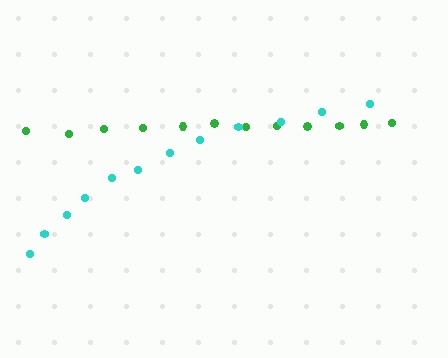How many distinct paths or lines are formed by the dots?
There are 2 distinct paths.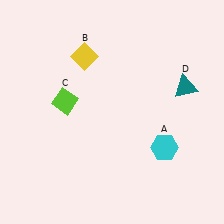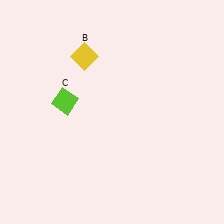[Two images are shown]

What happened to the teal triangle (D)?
The teal triangle (D) was removed in Image 2. It was in the top-right area of Image 1.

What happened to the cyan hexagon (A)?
The cyan hexagon (A) was removed in Image 2. It was in the bottom-right area of Image 1.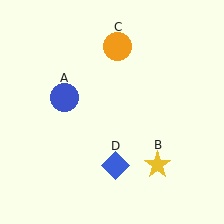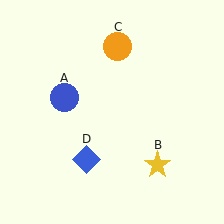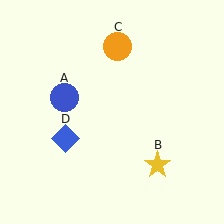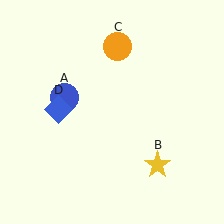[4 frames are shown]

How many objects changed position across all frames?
1 object changed position: blue diamond (object D).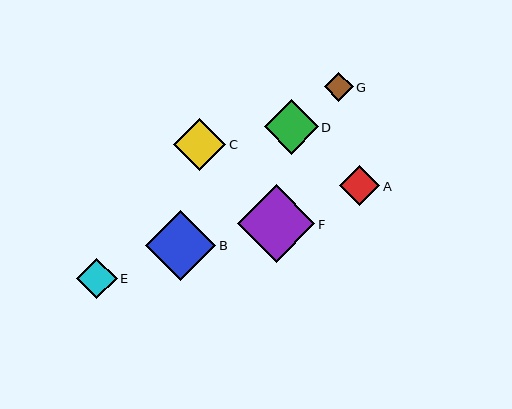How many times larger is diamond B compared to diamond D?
Diamond B is approximately 1.3 times the size of diamond D.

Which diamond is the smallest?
Diamond G is the smallest with a size of approximately 29 pixels.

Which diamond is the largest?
Diamond F is the largest with a size of approximately 78 pixels.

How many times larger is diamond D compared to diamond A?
Diamond D is approximately 1.4 times the size of diamond A.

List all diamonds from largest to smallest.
From largest to smallest: F, B, D, C, E, A, G.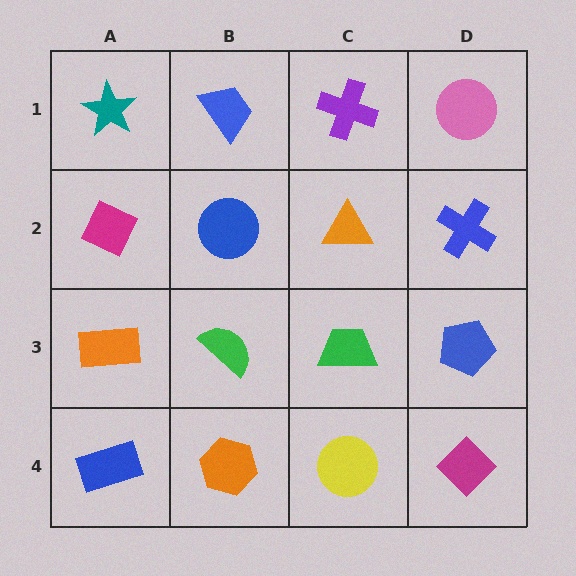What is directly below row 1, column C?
An orange triangle.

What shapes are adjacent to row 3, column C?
An orange triangle (row 2, column C), a yellow circle (row 4, column C), a green semicircle (row 3, column B), a blue pentagon (row 3, column D).